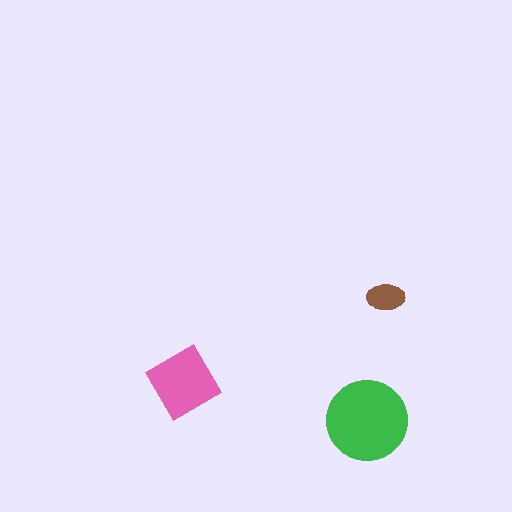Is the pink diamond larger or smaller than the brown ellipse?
Larger.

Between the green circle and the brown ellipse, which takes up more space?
The green circle.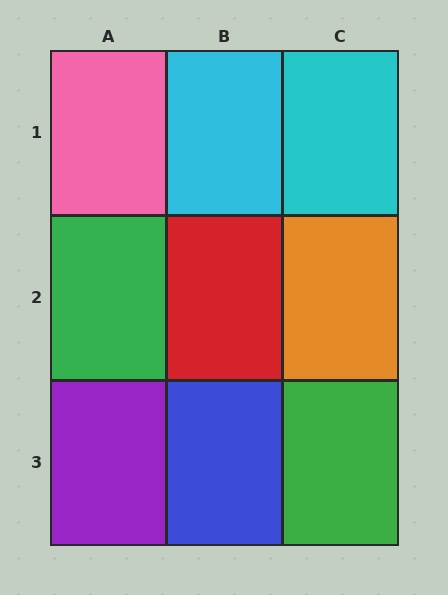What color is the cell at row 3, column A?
Purple.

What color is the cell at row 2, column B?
Red.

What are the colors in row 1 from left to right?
Pink, cyan, cyan.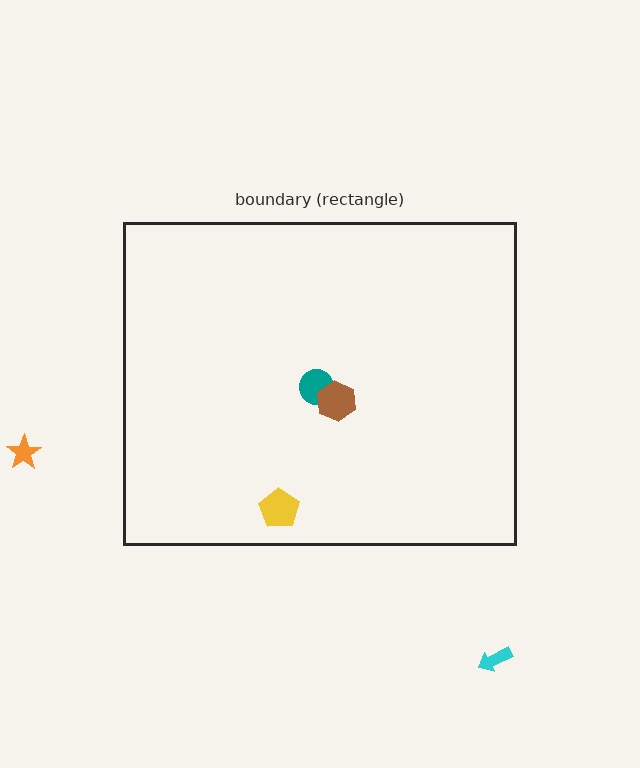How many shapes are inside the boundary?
3 inside, 2 outside.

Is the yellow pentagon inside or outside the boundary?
Inside.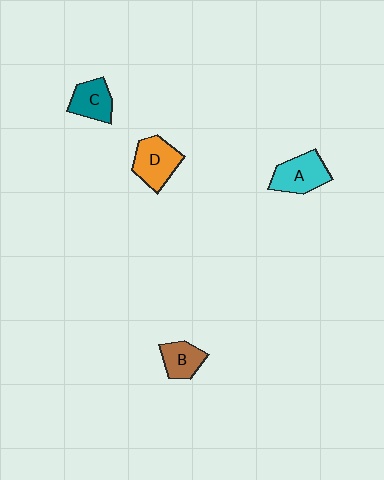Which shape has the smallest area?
Shape B (brown).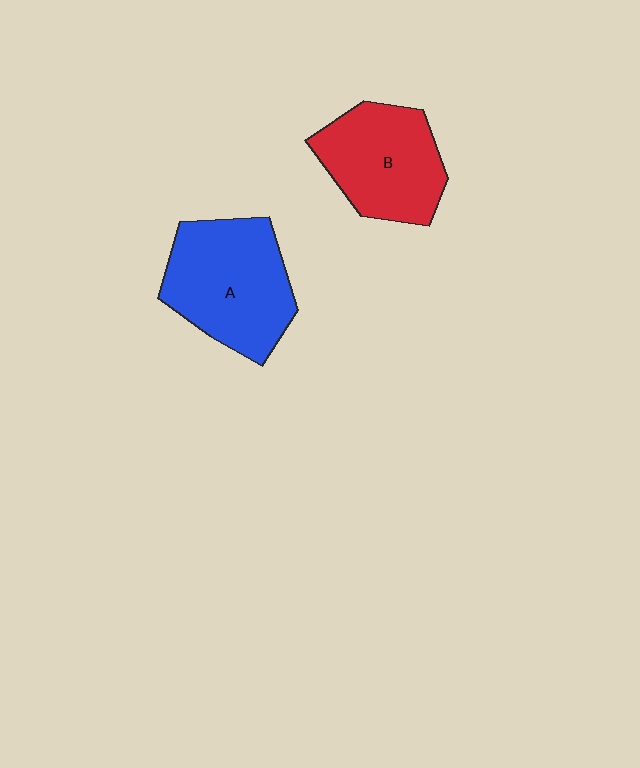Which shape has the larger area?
Shape A (blue).